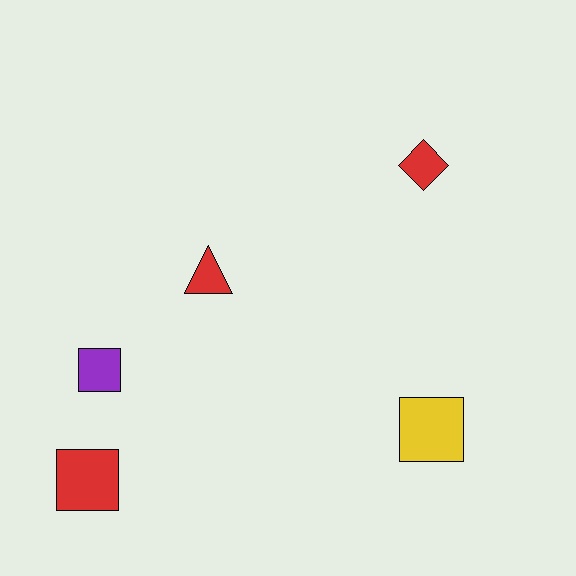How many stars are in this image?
There are no stars.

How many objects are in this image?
There are 5 objects.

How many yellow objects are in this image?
There is 1 yellow object.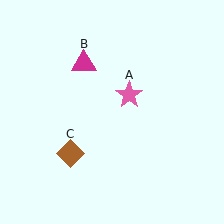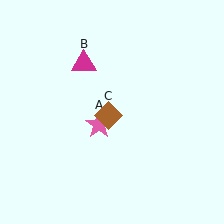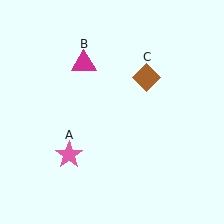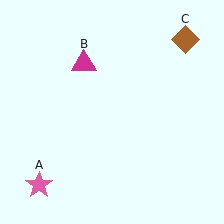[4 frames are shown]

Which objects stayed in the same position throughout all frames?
Magenta triangle (object B) remained stationary.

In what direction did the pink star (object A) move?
The pink star (object A) moved down and to the left.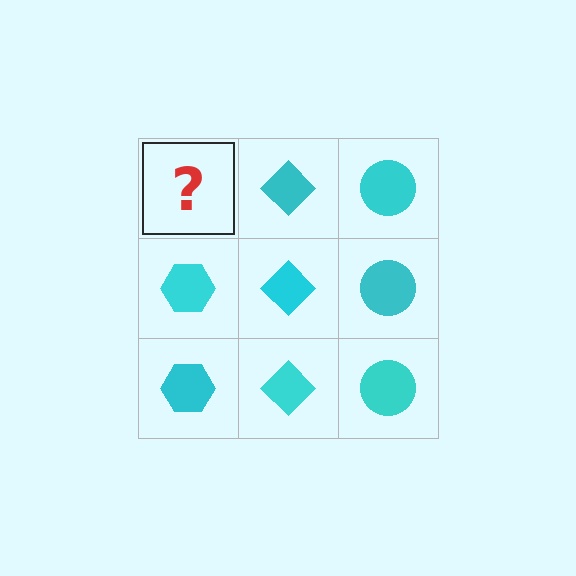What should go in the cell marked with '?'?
The missing cell should contain a cyan hexagon.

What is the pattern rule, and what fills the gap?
The rule is that each column has a consistent shape. The gap should be filled with a cyan hexagon.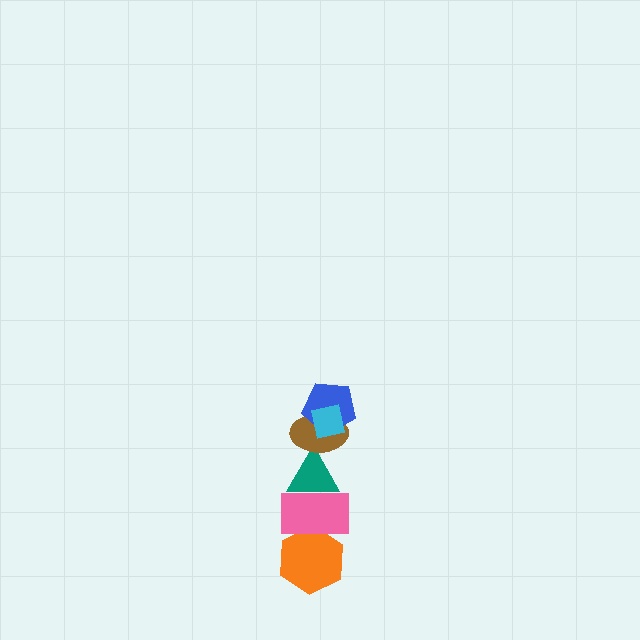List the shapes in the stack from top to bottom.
From top to bottom: the cyan square, the blue pentagon, the brown ellipse, the teal triangle, the pink rectangle, the orange hexagon.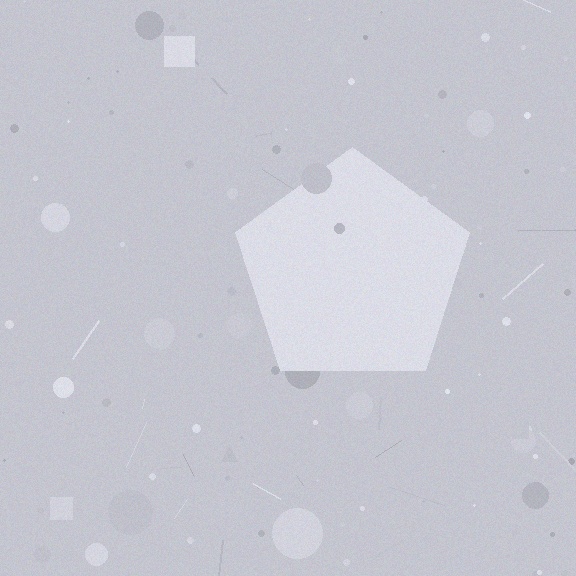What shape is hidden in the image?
A pentagon is hidden in the image.